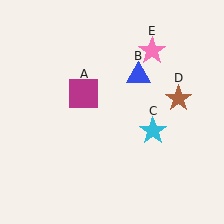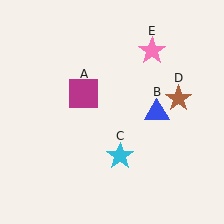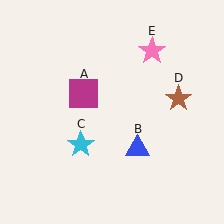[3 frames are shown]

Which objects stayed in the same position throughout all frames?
Magenta square (object A) and brown star (object D) and pink star (object E) remained stationary.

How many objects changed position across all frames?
2 objects changed position: blue triangle (object B), cyan star (object C).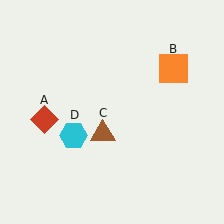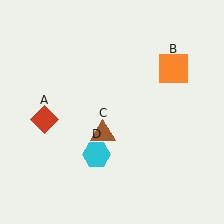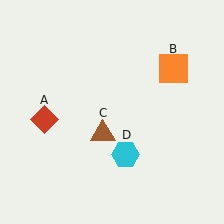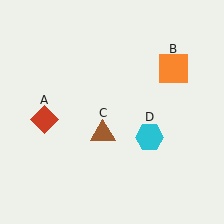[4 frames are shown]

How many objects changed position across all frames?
1 object changed position: cyan hexagon (object D).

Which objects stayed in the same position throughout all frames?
Red diamond (object A) and orange square (object B) and brown triangle (object C) remained stationary.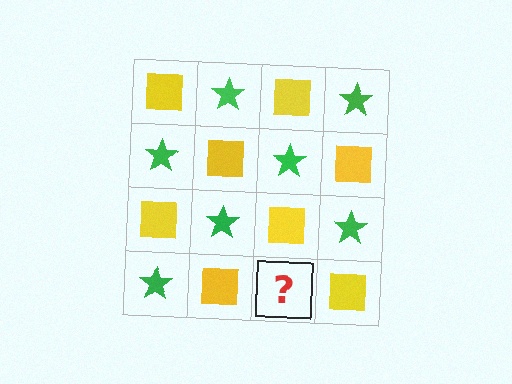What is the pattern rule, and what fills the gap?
The rule is that it alternates yellow square and green star in a checkerboard pattern. The gap should be filled with a green star.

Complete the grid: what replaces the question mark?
The question mark should be replaced with a green star.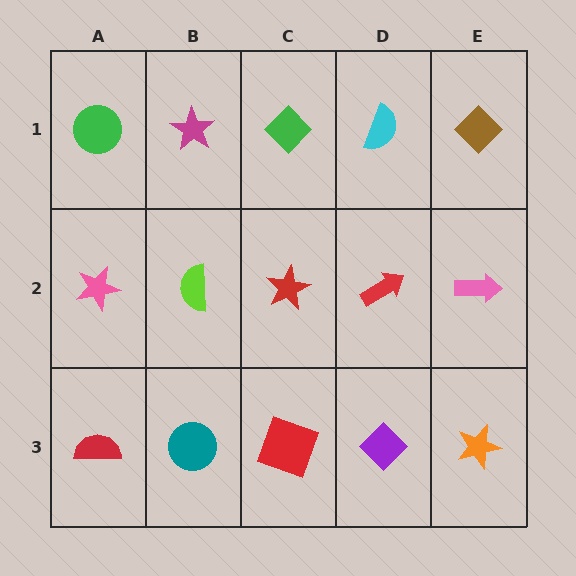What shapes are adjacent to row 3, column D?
A red arrow (row 2, column D), a red square (row 3, column C), an orange star (row 3, column E).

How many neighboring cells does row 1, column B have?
3.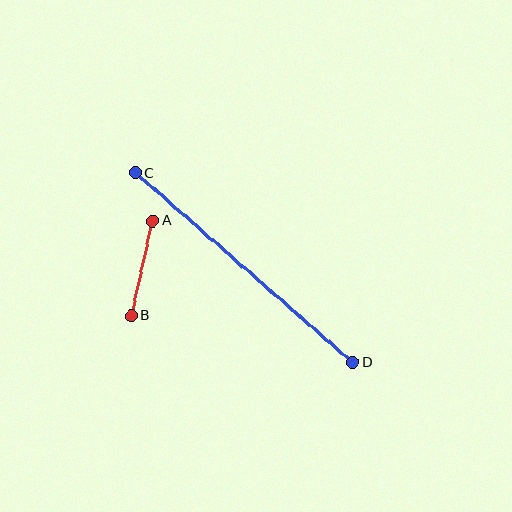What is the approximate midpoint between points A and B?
The midpoint is at approximately (142, 268) pixels.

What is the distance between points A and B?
The distance is approximately 97 pixels.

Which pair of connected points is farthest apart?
Points C and D are farthest apart.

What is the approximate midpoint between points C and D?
The midpoint is at approximately (244, 268) pixels.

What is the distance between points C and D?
The distance is approximately 289 pixels.